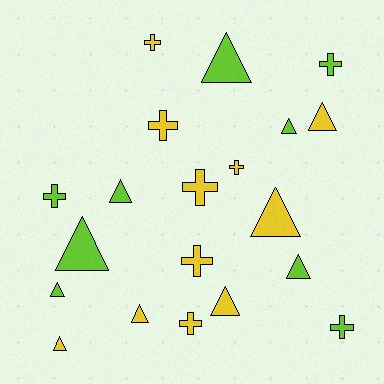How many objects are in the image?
There are 20 objects.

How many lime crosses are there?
There are 3 lime crosses.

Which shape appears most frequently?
Triangle, with 11 objects.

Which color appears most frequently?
Yellow, with 11 objects.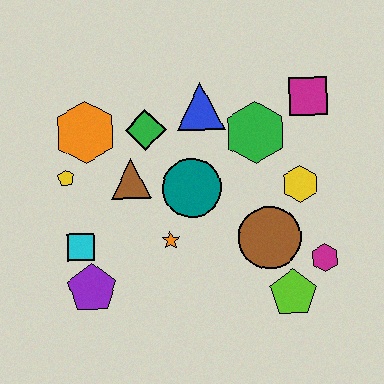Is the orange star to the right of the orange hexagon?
Yes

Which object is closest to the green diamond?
The brown triangle is closest to the green diamond.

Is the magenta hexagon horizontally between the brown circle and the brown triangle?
No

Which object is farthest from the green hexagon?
The purple pentagon is farthest from the green hexagon.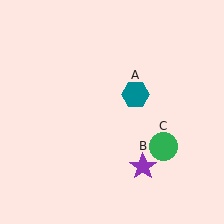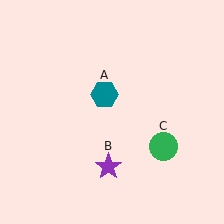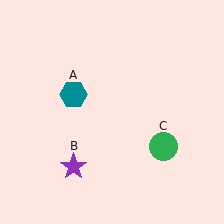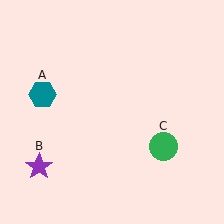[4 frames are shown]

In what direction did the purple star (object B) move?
The purple star (object B) moved left.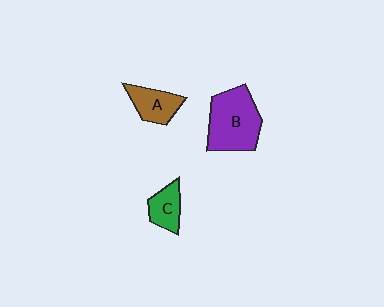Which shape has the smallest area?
Shape C (green).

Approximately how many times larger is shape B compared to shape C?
Approximately 2.3 times.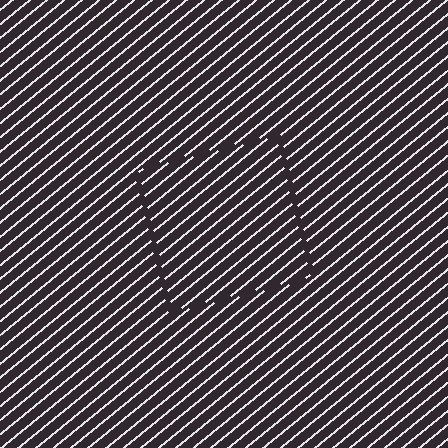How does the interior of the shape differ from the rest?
The interior of the shape contains the same grating, shifted by half a period — the contour is defined by the phase discontinuity where line-ends from the inner and outer gratings abut.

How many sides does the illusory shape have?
4 sides — the line-ends trace a square.